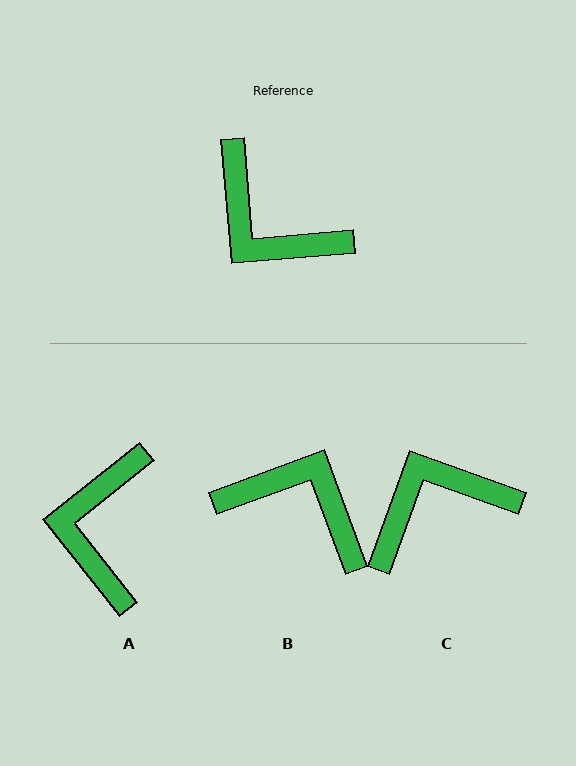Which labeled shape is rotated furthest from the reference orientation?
B, about 165 degrees away.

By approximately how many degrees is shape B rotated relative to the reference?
Approximately 165 degrees clockwise.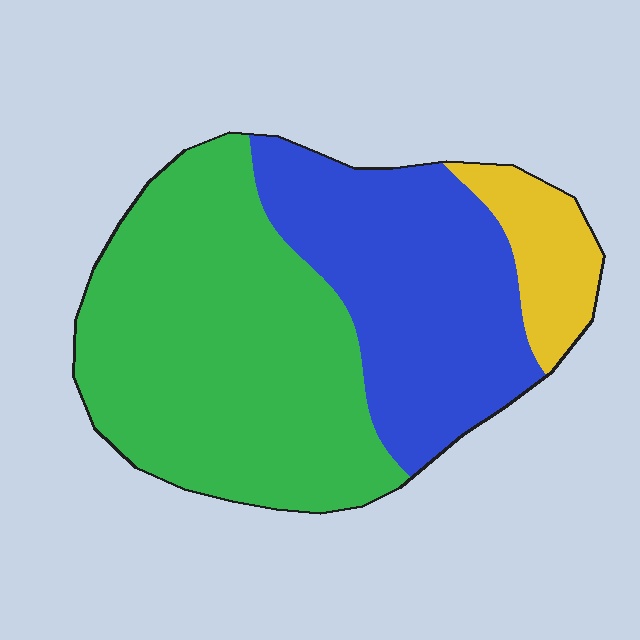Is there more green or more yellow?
Green.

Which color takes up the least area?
Yellow, at roughly 10%.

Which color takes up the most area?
Green, at roughly 55%.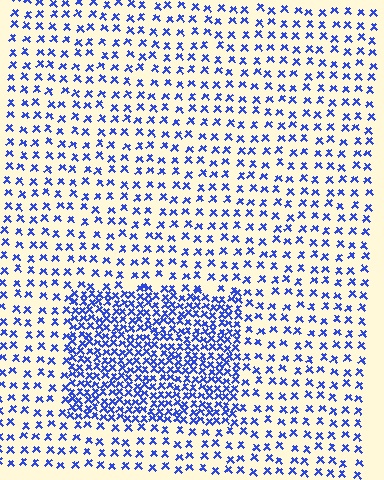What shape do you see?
I see a rectangle.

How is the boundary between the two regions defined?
The boundary is defined by a change in element density (approximately 2.5x ratio). All elements are the same color, size, and shape.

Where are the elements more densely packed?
The elements are more densely packed inside the rectangle boundary.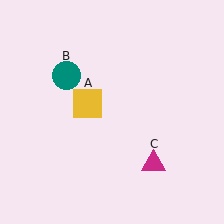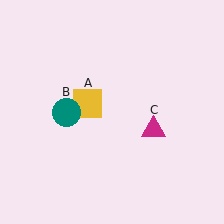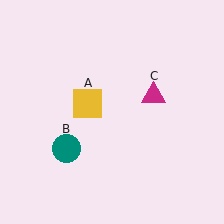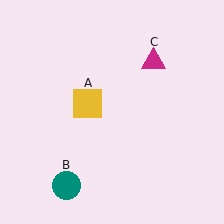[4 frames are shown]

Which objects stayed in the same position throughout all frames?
Yellow square (object A) remained stationary.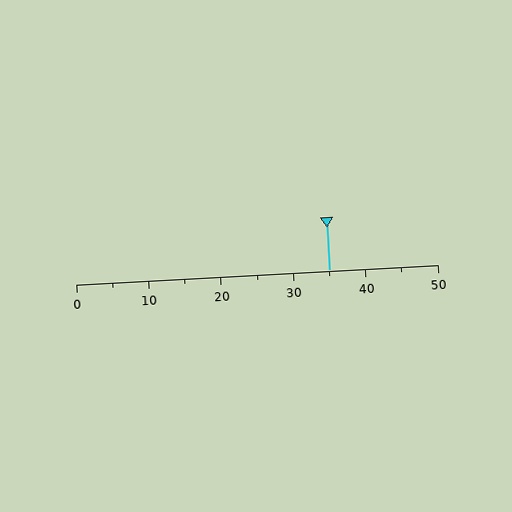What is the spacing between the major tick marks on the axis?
The major ticks are spaced 10 apart.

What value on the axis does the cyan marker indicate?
The marker indicates approximately 35.